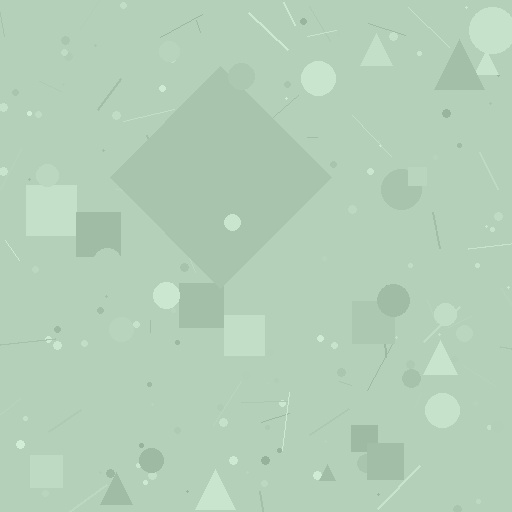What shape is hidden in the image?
A diamond is hidden in the image.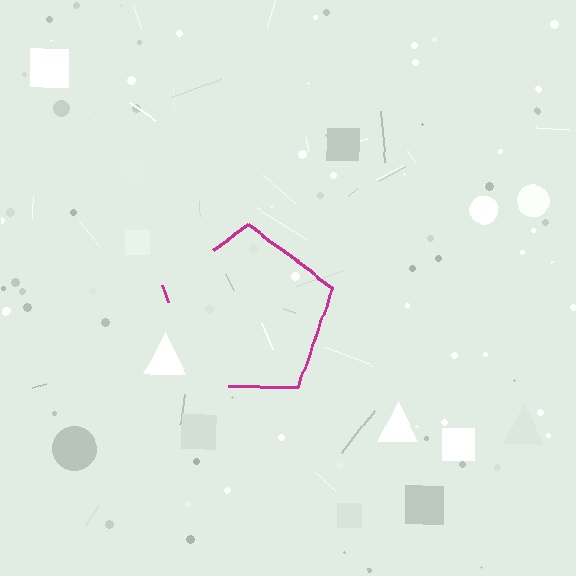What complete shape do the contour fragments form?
The contour fragments form a pentagon.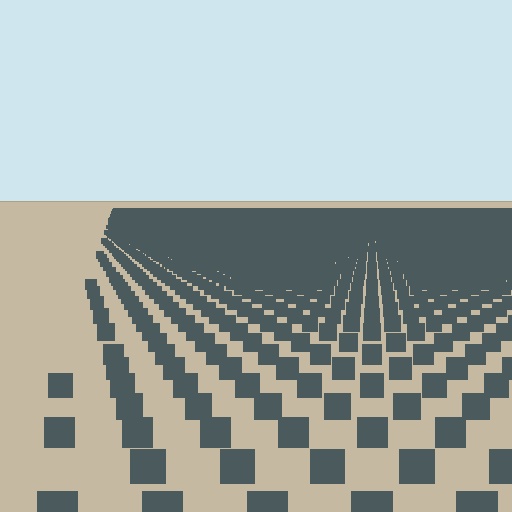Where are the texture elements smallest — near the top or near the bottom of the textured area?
Near the top.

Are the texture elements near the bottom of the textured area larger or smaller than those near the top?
Larger. Near the bottom, elements are closer to the viewer and appear at a bigger on-screen size.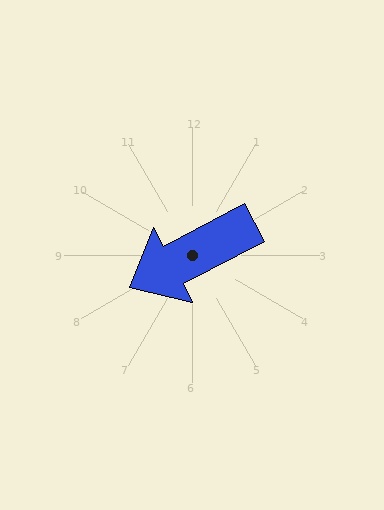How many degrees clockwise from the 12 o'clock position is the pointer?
Approximately 243 degrees.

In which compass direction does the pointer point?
Southwest.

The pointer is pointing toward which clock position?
Roughly 8 o'clock.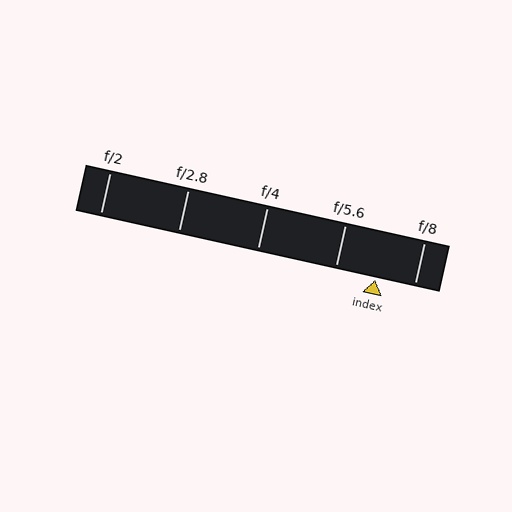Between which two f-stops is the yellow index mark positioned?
The index mark is between f/5.6 and f/8.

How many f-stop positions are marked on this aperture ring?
There are 5 f-stop positions marked.